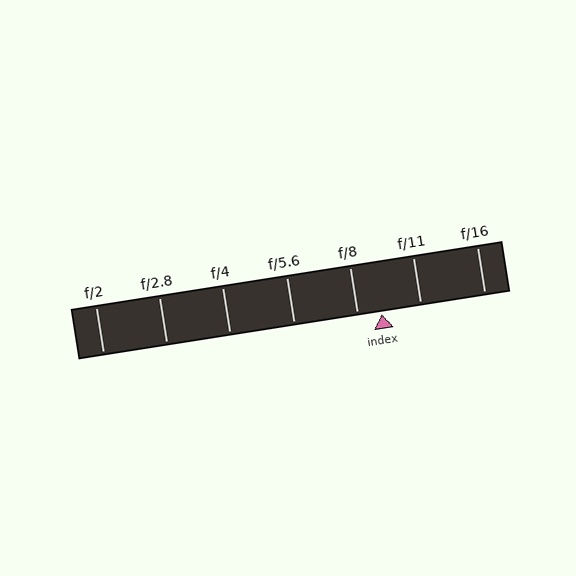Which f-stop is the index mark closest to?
The index mark is closest to f/8.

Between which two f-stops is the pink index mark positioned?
The index mark is between f/8 and f/11.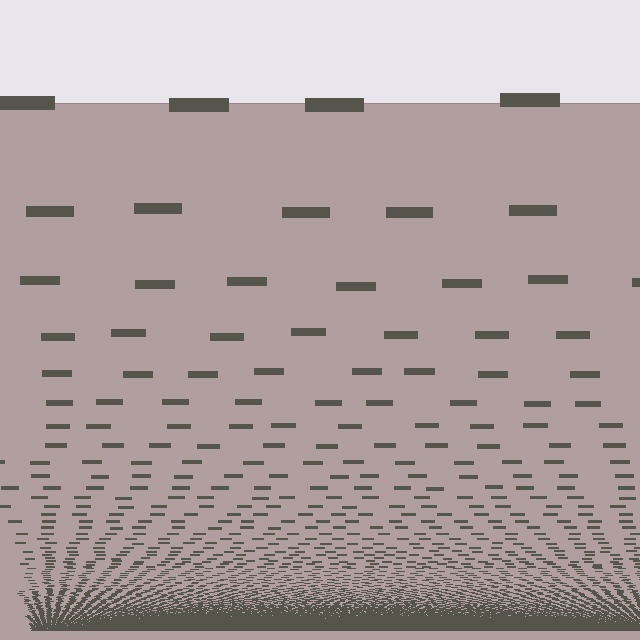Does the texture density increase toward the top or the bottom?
Density increases toward the bottom.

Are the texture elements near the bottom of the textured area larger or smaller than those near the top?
Smaller. The gradient is inverted — elements near the bottom are smaller and denser.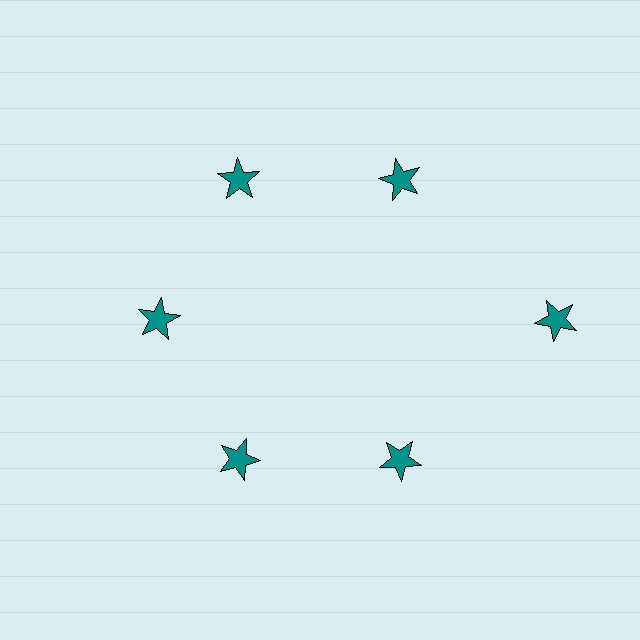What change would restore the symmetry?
The symmetry would be restored by moving it inward, back onto the ring so that all 6 stars sit at equal angles and equal distance from the center.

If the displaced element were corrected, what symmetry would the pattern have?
It would have 6-fold rotational symmetry — the pattern would map onto itself every 60 degrees.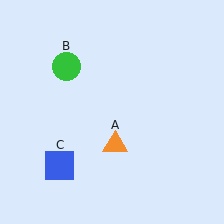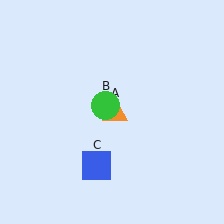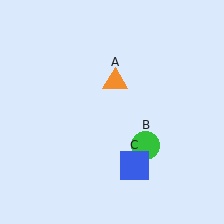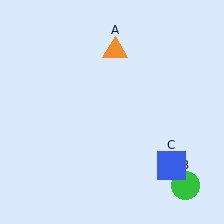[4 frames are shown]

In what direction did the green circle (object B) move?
The green circle (object B) moved down and to the right.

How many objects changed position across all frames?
3 objects changed position: orange triangle (object A), green circle (object B), blue square (object C).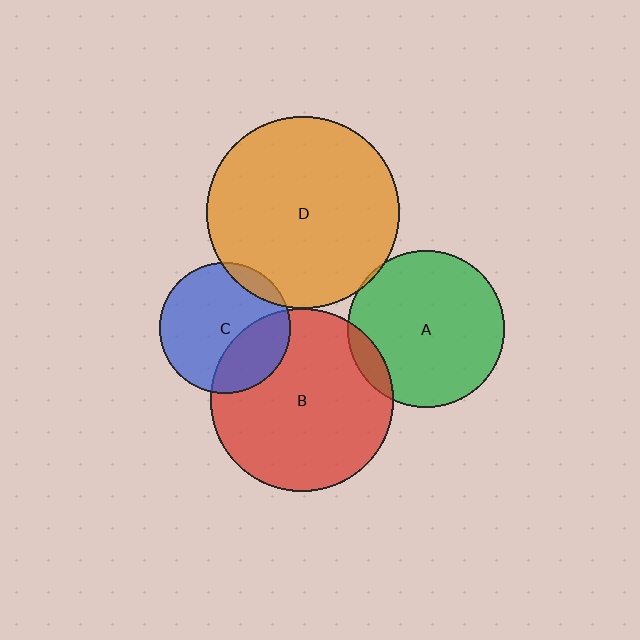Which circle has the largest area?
Circle D (orange).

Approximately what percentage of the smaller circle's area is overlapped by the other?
Approximately 5%.